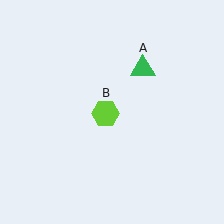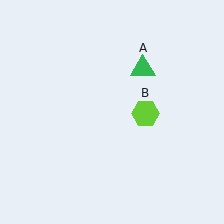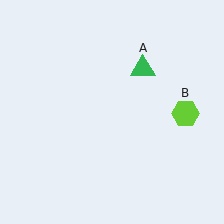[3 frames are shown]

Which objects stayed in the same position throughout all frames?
Green triangle (object A) remained stationary.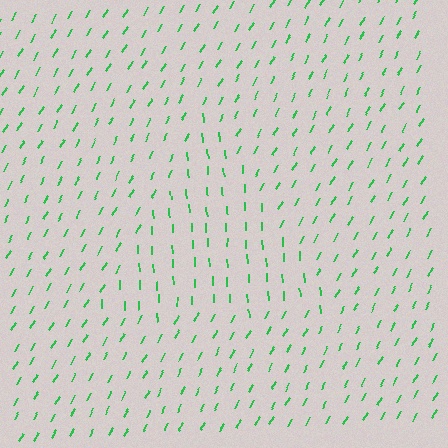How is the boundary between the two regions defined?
The boundary is defined purely by a change in line orientation (approximately 34 degrees difference). All lines are the same color and thickness.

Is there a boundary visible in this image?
Yes, there is a texture boundary formed by a change in line orientation.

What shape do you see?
I see a triangle.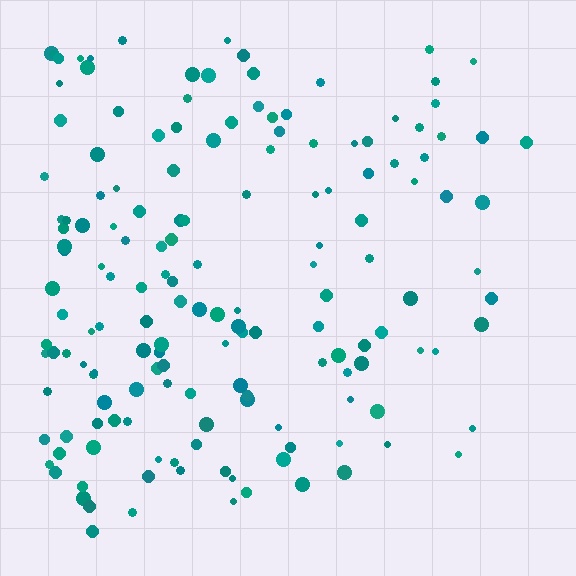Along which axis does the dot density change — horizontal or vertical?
Horizontal.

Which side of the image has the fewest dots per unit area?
The right.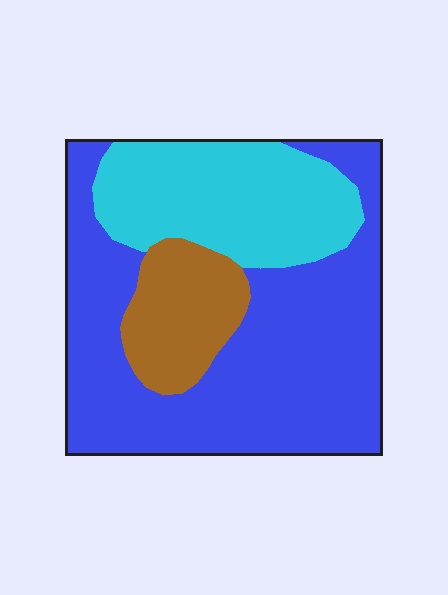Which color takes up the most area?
Blue, at roughly 60%.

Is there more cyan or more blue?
Blue.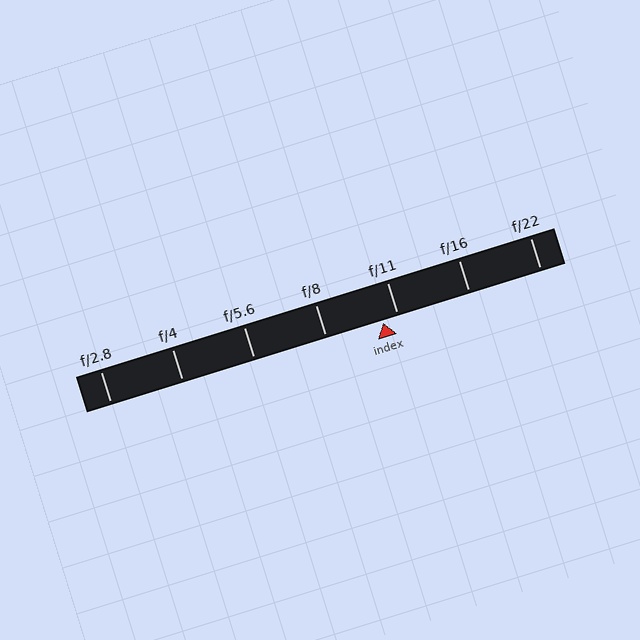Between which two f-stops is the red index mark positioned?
The index mark is between f/8 and f/11.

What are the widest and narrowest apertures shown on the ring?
The widest aperture shown is f/2.8 and the narrowest is f/22.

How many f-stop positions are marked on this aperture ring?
There are 7 f-stop positions marked.